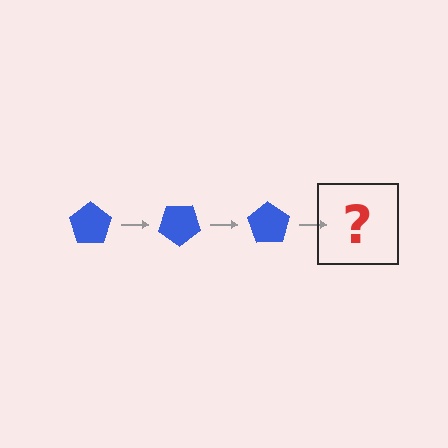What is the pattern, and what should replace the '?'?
The pattern is that the pentagon rotates 35 degrees each step. The '?' should be a blue pentagon rotated 105 degrees.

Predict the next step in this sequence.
The next step is a blue pentagon rotated 105 degrees.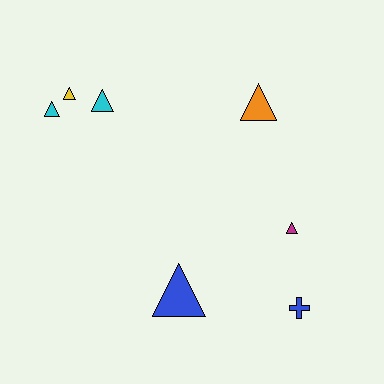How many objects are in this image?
There are 7 objects.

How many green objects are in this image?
There are no green objects.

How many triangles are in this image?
There are 6 triangles.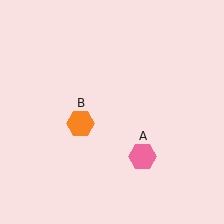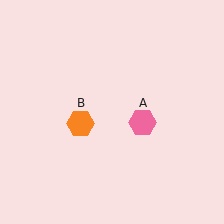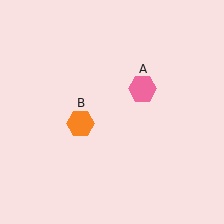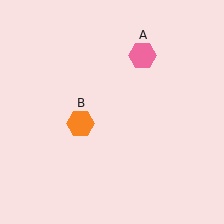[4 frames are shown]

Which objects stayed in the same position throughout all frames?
Orange hexagon (object B) remained stationary.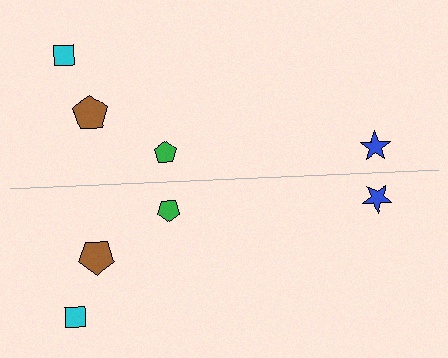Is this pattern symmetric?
Yes, this pattern has bilateral (reflection) symmetry.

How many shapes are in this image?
There are 8 shapes in this image.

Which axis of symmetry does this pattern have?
The pattern has a horizontal axis of symmetry running through the center of the image.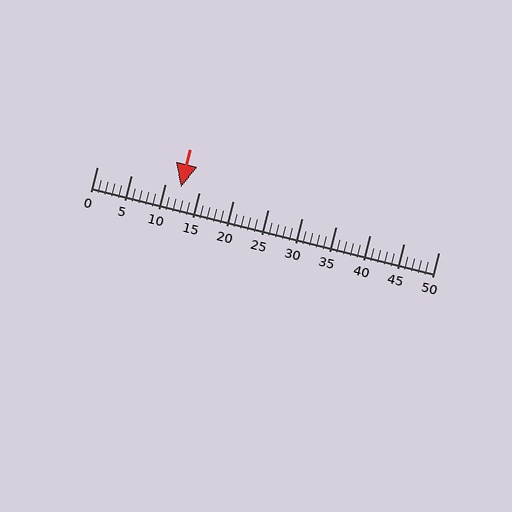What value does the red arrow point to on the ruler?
The red arrow points to approximately 12.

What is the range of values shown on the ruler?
The ruler shows values from 0 to 50.